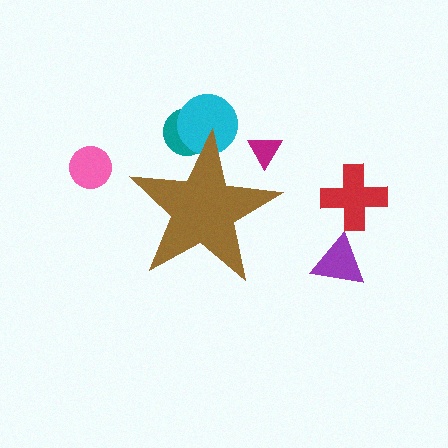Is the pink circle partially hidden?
No, the pink circle is fully visible.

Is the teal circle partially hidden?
Yes, the teal circle is partially hidden behind the brown star.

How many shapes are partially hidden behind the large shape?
3 shapes are partially hidden.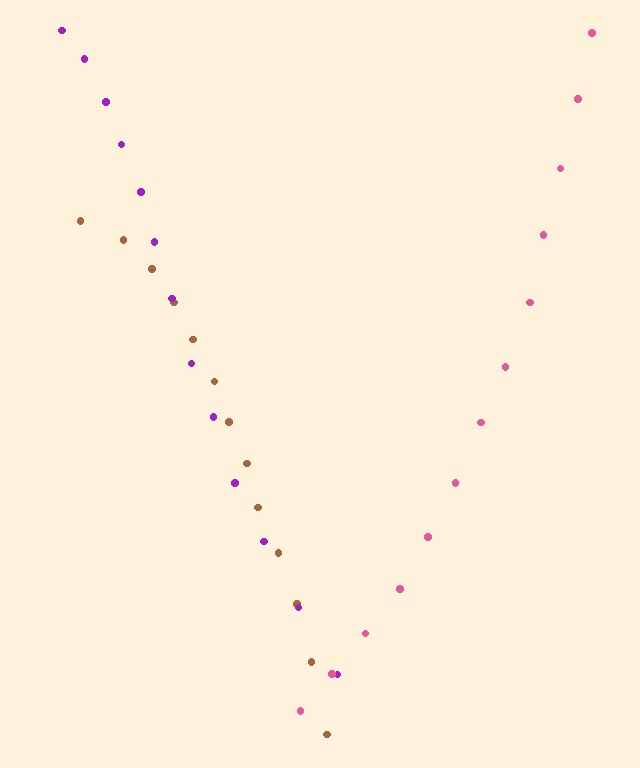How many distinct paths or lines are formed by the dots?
There are 3 distinct paths.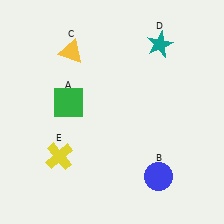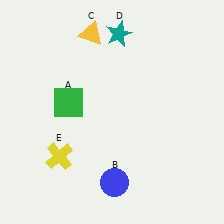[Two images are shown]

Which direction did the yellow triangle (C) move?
The yellow triangle (C) moved right.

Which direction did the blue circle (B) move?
The blue circle (B) moved left.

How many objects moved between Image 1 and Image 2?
3 objects moved between the two images.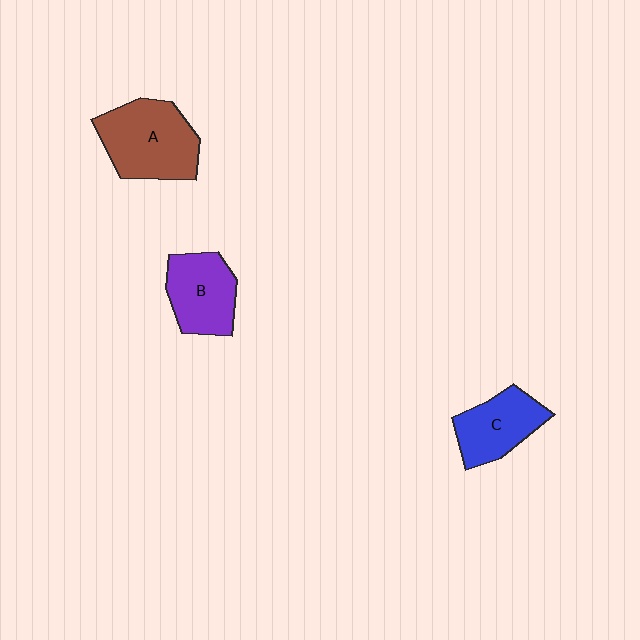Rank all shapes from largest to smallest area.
From largest to smallest: A (brown), B (purple), C (blue).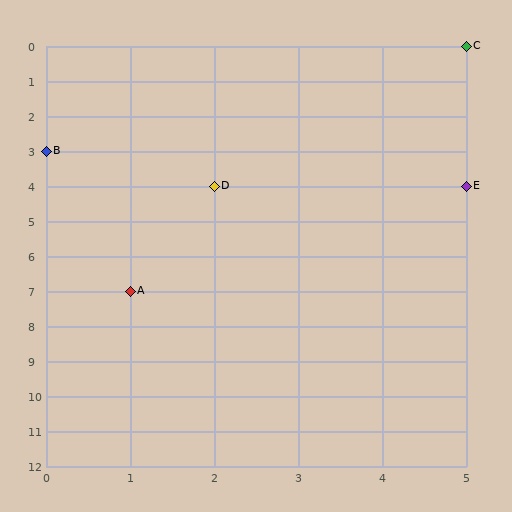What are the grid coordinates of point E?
Point E is at grid coordinates (5, 4).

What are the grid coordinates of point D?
Point D is at grid coordinates (2, 4).